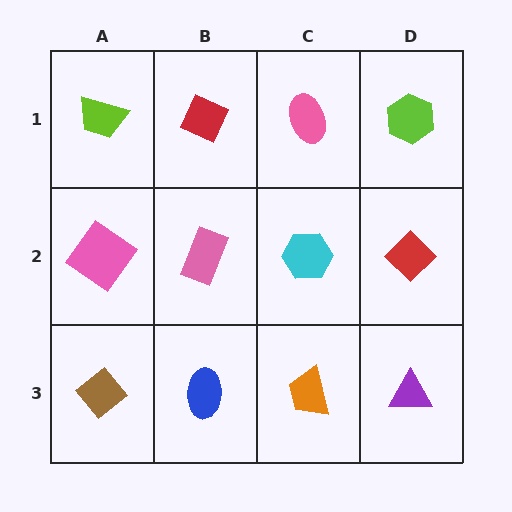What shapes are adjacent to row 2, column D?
A lime hexagon (row 1, column D), a purple triangle (row 3, column D), a cyan hexagon (row 2, column C).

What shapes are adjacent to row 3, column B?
A pink rectangle (row 2, column B), a brown diamond (row 3, column A), an orange trapezoid (row 3, column C).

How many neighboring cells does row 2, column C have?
4.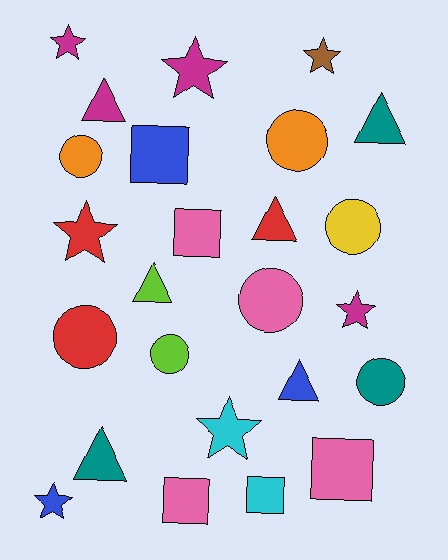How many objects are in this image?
There are 25 objects.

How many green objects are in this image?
There are no green objects.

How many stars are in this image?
There are 7 stars.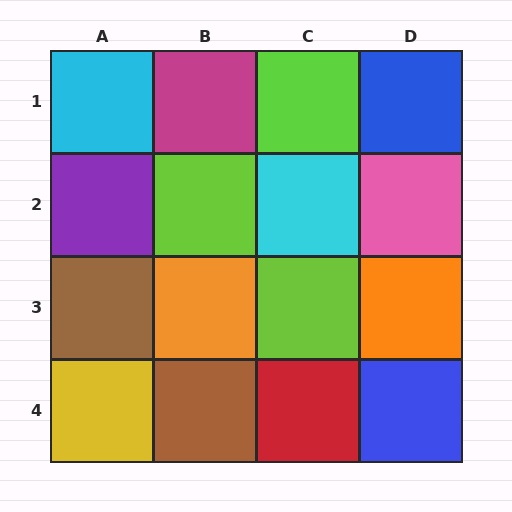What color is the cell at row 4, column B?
Brown.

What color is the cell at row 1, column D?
Blue.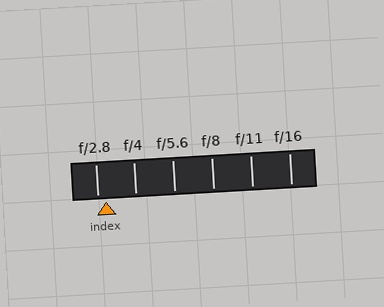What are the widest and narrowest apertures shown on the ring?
The widest aperture shown is f/2.8 and the narrowest is f/16.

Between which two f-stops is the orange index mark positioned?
The index mark is between f/2.8 and f/4.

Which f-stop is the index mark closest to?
The index mark is closest to f/2.8.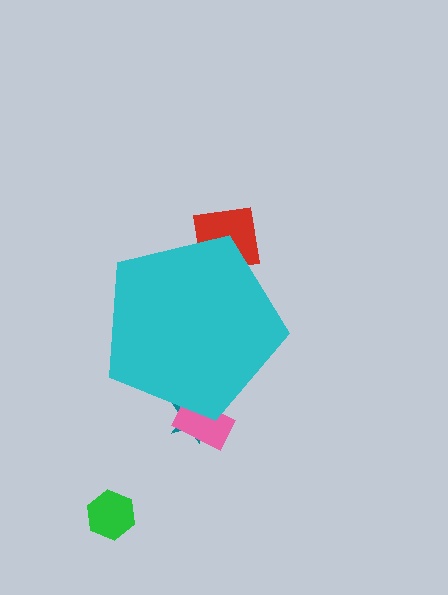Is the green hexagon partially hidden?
No, the green hexagon is fully visible.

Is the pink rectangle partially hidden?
Yes, the pink rectangle is partially hidden behind the cyan pentagon.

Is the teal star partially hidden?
Yes, the teal star is partially hidden behind the cyan pentagon.